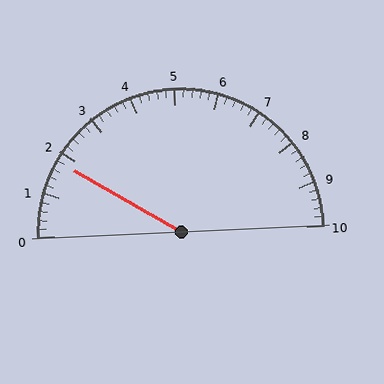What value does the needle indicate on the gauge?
The needle indicates approximately 1.8.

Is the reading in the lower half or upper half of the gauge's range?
The reading is in the lower half of the range (0 to 10).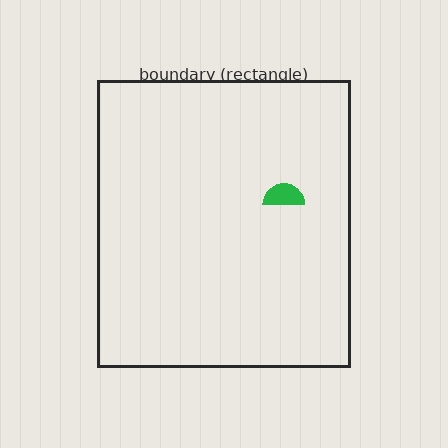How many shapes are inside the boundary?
1 inside, 0 outside.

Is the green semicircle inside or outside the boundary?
Inside.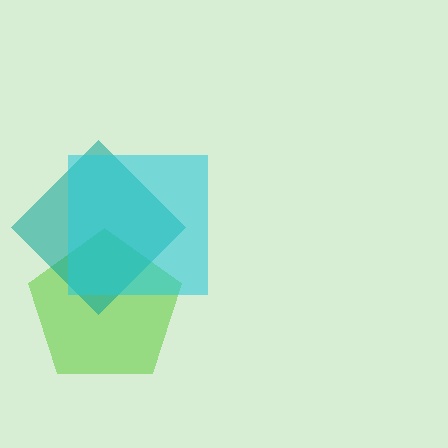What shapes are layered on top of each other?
The layered shapes are: a lime pentagon, a teal diamond, a cyan square.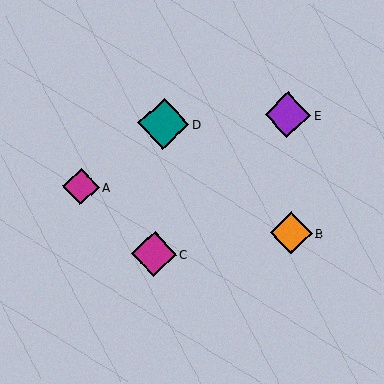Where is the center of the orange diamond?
The center of the orange diamond is at (291, 233).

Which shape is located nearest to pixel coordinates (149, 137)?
The teal diamond (labeled D) at (164, 124) is nearest to that location.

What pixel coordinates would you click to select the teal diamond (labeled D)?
Click at (164, 124) to select the teal diamond D.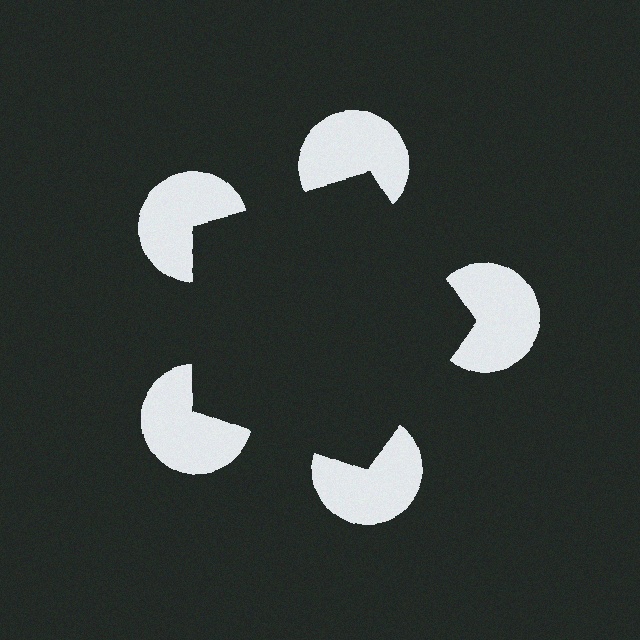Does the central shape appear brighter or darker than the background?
It typically appears slightly darker than the background, even though no actual brightness change is drawn.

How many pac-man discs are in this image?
There are 5 — one at each vertex of the illusory pentagon.